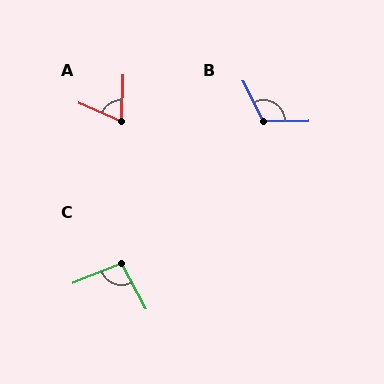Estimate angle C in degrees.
Approximately 97 degrees.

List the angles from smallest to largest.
A (69°), C (97°), B (116°).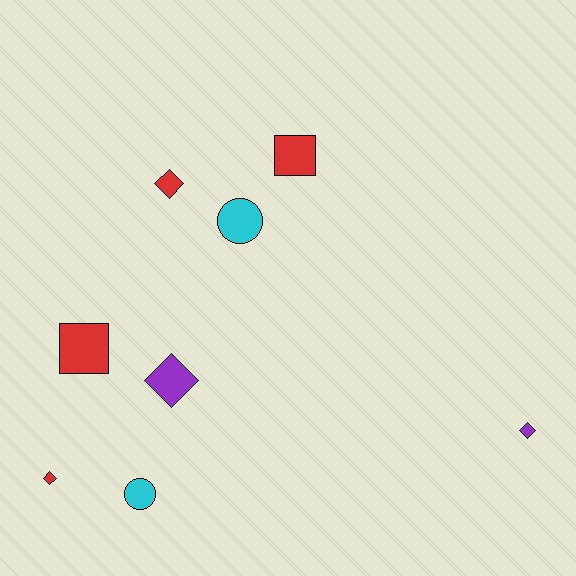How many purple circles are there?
There are no purple circles.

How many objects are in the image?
There are 8 objects.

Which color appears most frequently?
Red, with 4 objects.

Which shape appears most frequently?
Diamond, with 4 objects.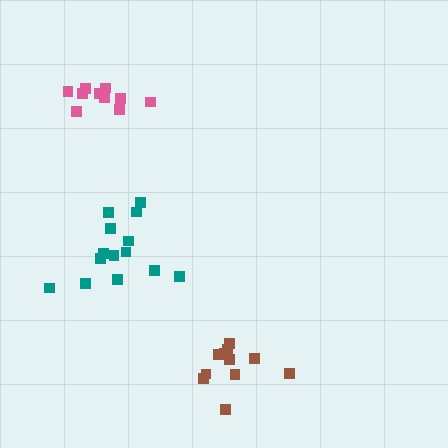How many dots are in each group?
Group 1: 14 dots, Group 2: 10 dots, Group 3: 11 dots (35 total).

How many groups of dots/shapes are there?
There are 3 groups.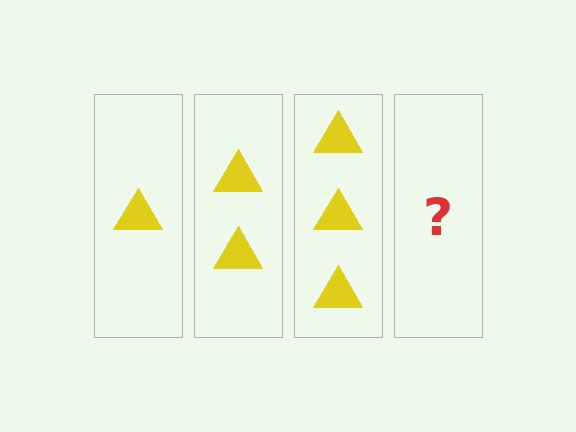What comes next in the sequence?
The next element should be 4 triangles.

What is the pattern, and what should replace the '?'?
The pattern is that each step adds one more triangle. The '?' should be 4 triangles.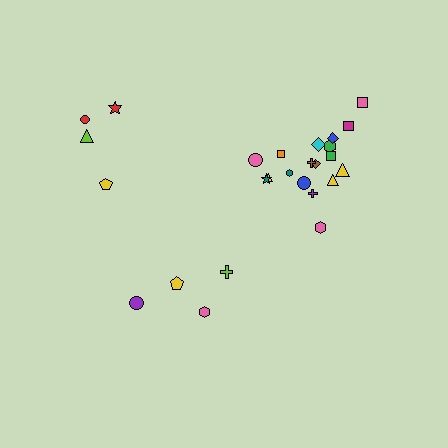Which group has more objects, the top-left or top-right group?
The top-right group.